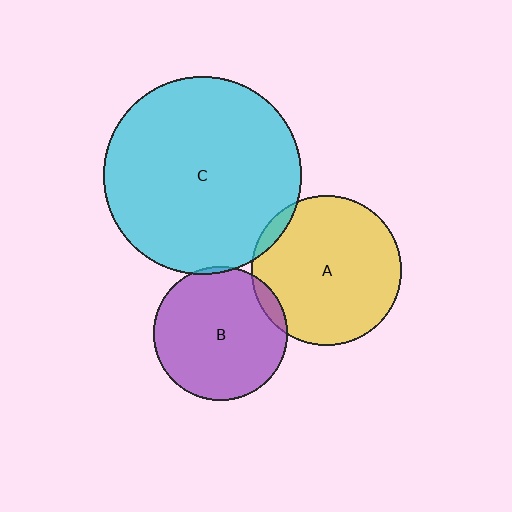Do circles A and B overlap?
Yes.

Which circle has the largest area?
Circle C (cyan).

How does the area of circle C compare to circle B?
Approximately 2.2 times.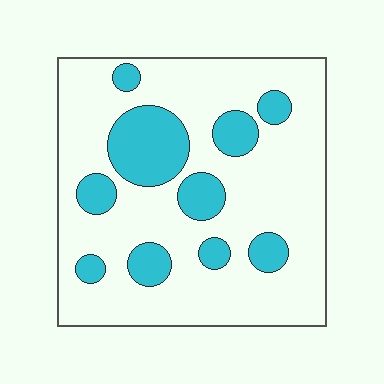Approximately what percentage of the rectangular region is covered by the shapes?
Approximately 20%.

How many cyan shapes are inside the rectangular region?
10.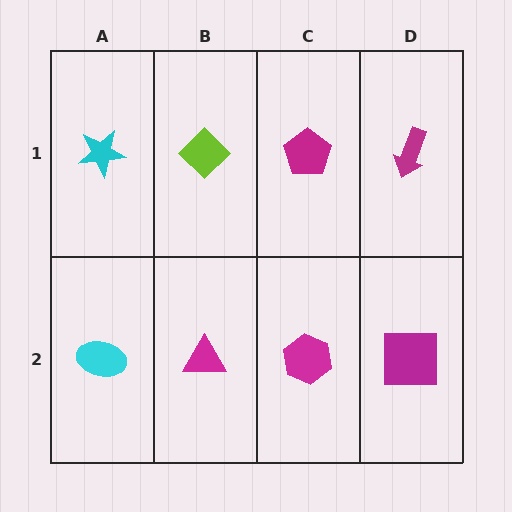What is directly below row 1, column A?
A cyan ellipse.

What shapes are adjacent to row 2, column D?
A magenta arrow (row 1, column D), a magenta hexagon (row 2, column C).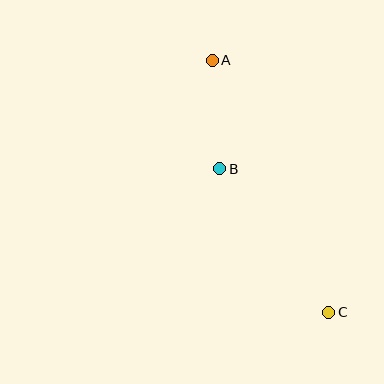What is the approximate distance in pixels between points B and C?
The distance between B and C is approximately 180 pixels.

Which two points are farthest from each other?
Points A and C are farthest from each other.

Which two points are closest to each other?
Points A and B are closest to each other.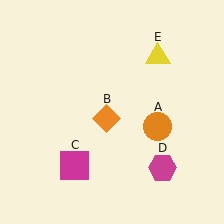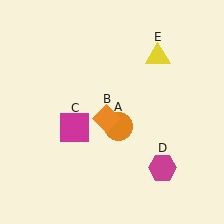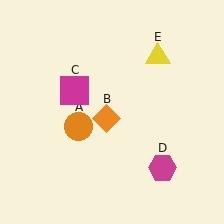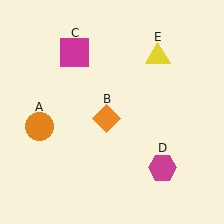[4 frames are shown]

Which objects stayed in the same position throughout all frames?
Orange diamond (object B) and magenta hexagon (object D) and yellow triangle (object E) remained stationary.